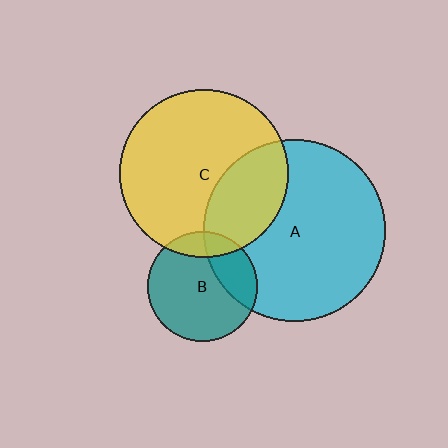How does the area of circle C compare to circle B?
Approximately 2.3 times.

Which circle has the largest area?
Circle A (cyan).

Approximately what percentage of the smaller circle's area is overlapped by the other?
Approximately 25%.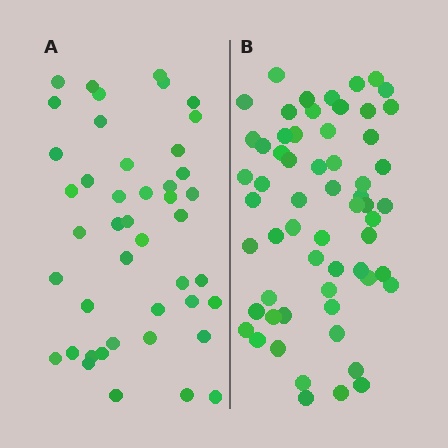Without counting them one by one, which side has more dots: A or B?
Region B (the right region) has more dots.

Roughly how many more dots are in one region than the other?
Region B has approximately 15 more dots than region A.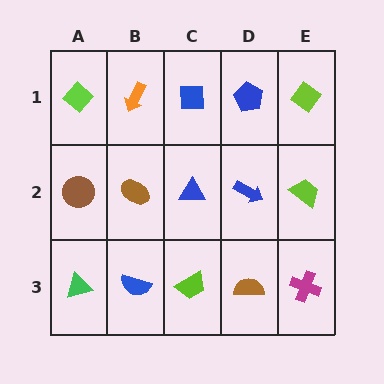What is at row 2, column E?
A lime trapezoid.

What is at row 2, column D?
A blue arrow.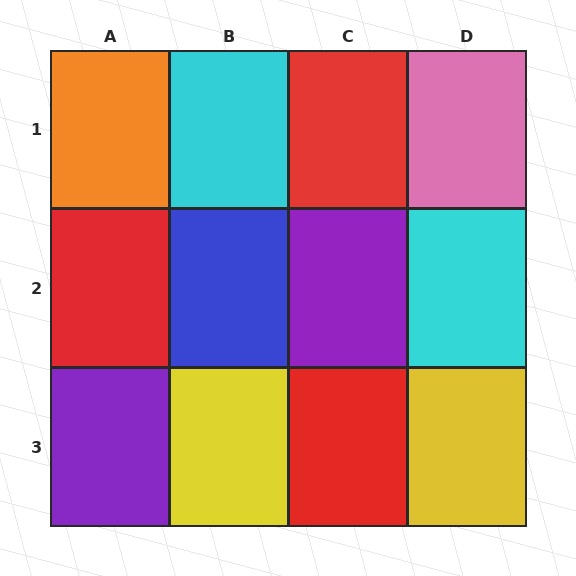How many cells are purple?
2 cells are purple.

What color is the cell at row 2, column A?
Red.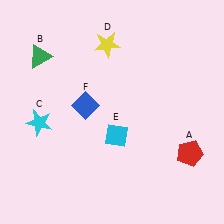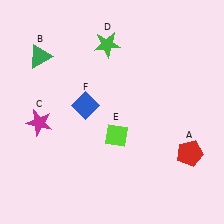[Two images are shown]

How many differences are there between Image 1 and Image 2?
There are 3 differences between the two images.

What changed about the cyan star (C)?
In Image 1, C is cyan. In Image 2, it changed to magenta.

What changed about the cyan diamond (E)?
In Image 1, E is cyan. In Image 2, it changed to lime.